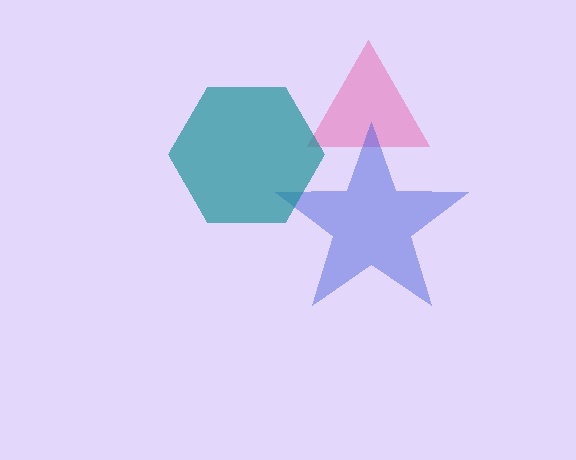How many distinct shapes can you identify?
There are 3 distinct shapes: a pink triangle, a blue star, a teal hexagon.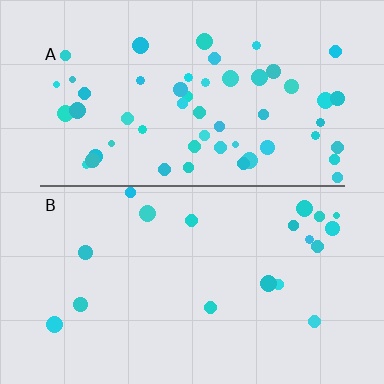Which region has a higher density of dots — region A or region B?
A (the top).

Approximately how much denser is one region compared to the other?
Approximately 2.9× — region A over region B.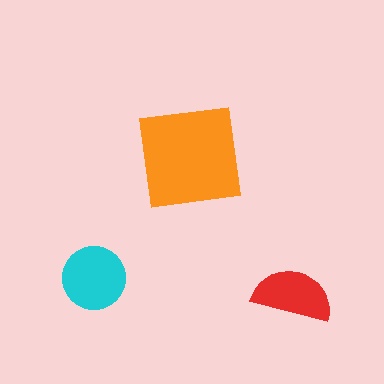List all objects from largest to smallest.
The orange square, the cyan circle, the red semicircle.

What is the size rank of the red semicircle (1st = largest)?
3rd.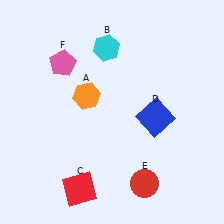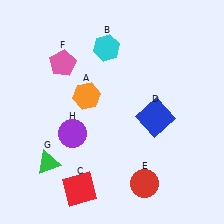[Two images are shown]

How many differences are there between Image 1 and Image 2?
There are 2 differences between the two images.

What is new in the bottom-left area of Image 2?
A purple circle (H) was added in the bottom-left area of Image 2.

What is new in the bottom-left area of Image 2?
A green triangle (G) was added in the bottom-left area of Image 2.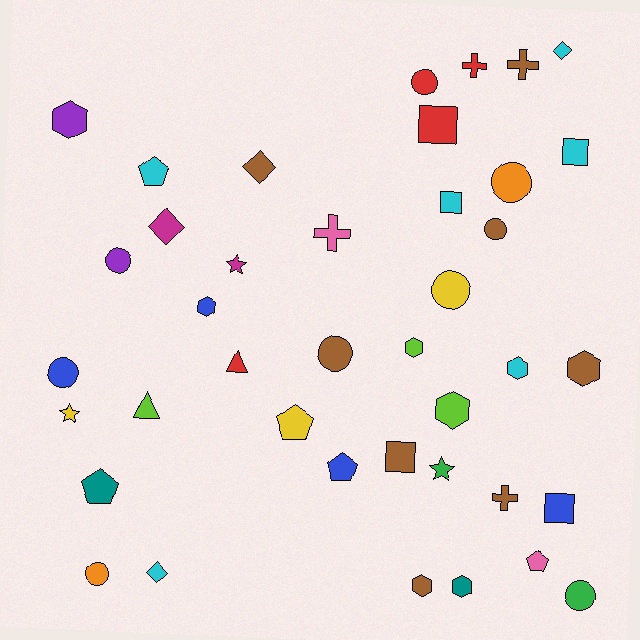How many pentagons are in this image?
There are 5 pentagons.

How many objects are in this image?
There are 40 objects.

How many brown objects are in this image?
There are 8 brown objects.